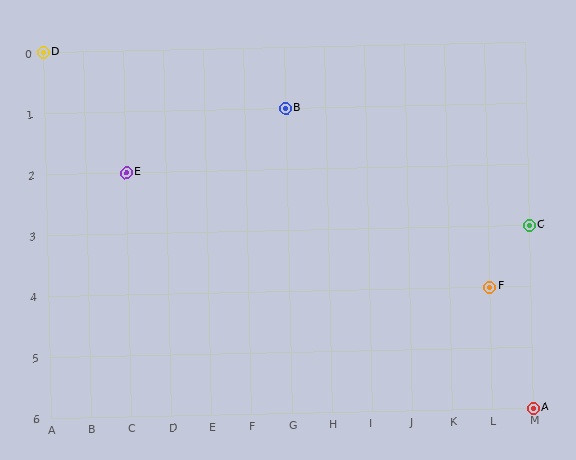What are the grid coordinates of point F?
Point F is at grid coordinates (L, 4).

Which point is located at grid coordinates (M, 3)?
Point C is at (M, 3).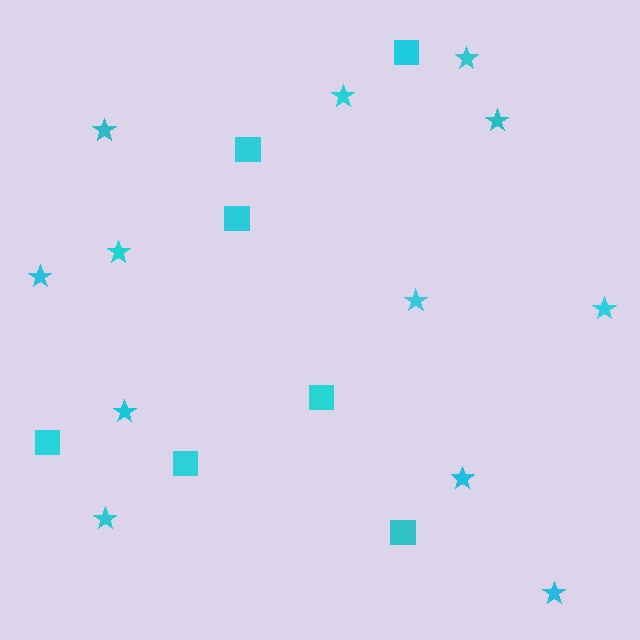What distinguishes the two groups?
There are 2 groups: one group of squares (7) and one group of stars (12).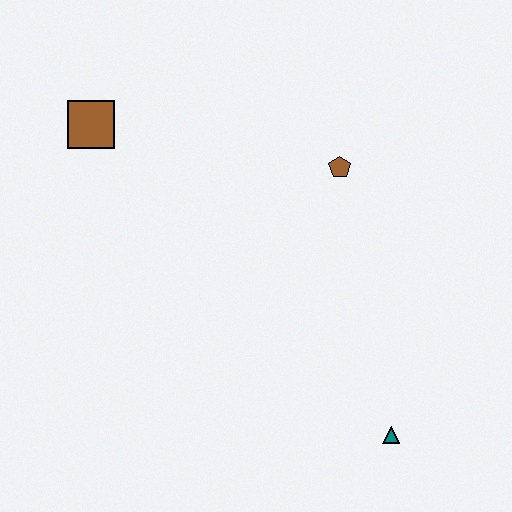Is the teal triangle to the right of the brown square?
Yes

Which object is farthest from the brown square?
The teal triangle is farthest from the brown square.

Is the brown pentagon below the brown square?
Yes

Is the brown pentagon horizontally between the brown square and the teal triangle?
Yes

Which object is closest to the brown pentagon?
The brown square is closest to the brown pentagon.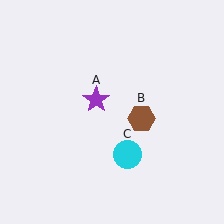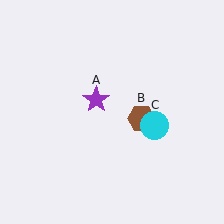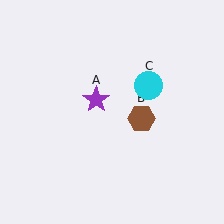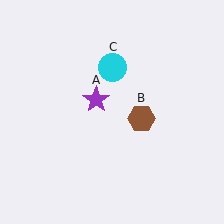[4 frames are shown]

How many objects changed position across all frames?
1 object changed position: cyan circle (object C).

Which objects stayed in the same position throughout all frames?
Purple star (object A) and brown hexagon (object B) remained stationary.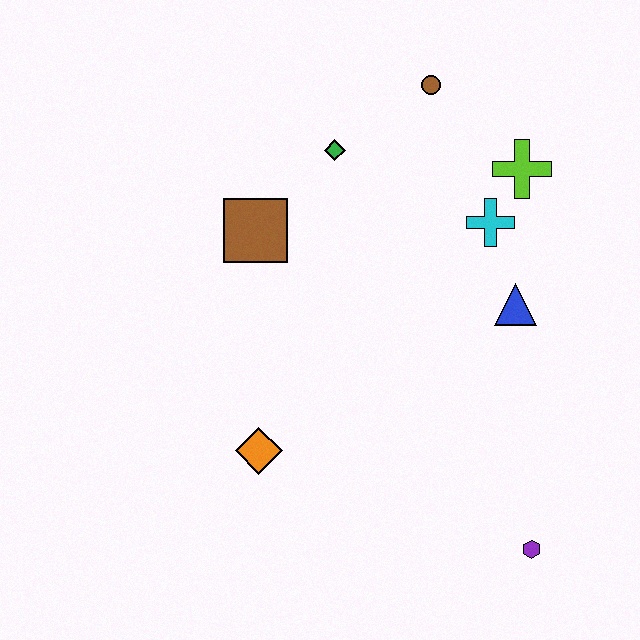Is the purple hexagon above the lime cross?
No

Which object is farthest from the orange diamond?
The brown circle is farthest from the orange diamond.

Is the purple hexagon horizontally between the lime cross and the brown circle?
No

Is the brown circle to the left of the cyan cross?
Yes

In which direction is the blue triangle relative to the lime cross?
The blue triangle is below the lime cross.